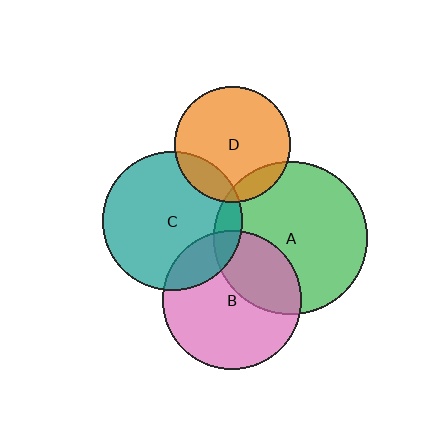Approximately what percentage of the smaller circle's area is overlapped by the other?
Approximately 35%.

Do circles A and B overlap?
Yes.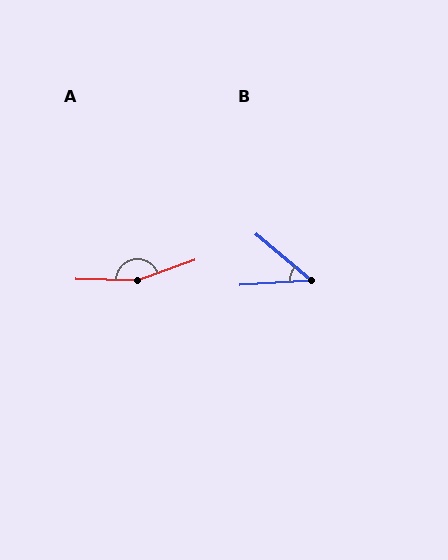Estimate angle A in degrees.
Approximately 159 degrees.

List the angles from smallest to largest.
B (44°), A (159°).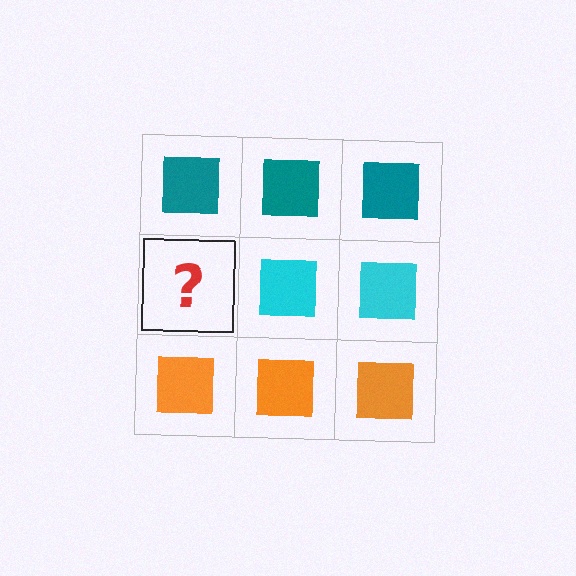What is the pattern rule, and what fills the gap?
The rule is that each row has a consistent color. The gap should be filled with a cyan square.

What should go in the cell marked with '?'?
The missing cell should contain a cyan square.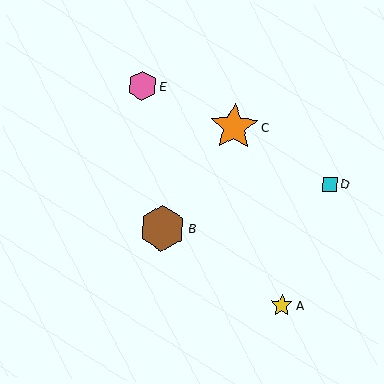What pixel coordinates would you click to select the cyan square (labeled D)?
Click at (330, 184) to select the cyan square D.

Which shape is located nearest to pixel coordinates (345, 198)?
The cyan square (labeled D) at (330, 184) is nearest to that location.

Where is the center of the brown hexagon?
The center of the brown hexagon is at (162, 228).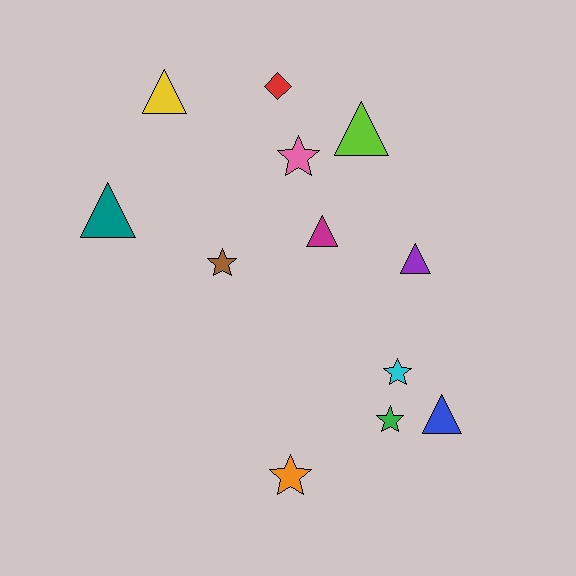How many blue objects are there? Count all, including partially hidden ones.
There is 1 blue object.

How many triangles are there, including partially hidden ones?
There are 6 triangles.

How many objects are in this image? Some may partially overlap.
There are 12 objects.